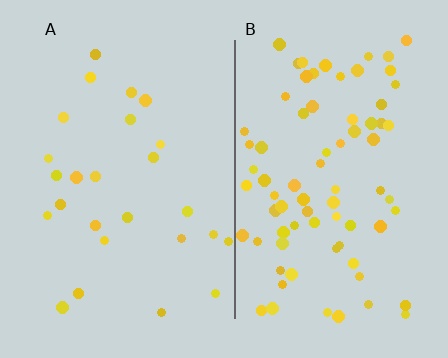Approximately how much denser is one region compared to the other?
Approximately 3.0× — region B over region A.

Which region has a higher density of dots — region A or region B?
B (the right).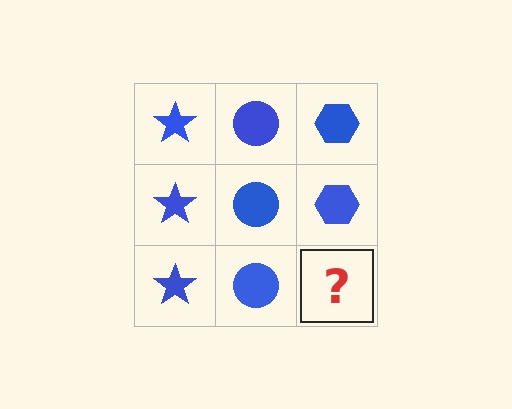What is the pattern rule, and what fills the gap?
The rule is that each column has a consistent shape. The gap should be filled with a blue hexagon.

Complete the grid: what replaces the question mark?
The question mark should be replaced with a blue hexagon.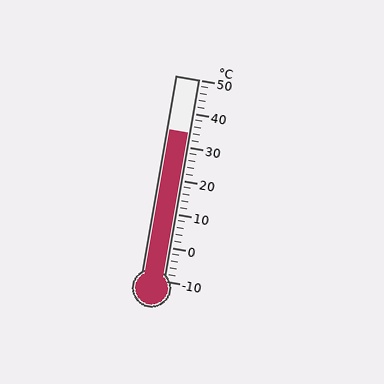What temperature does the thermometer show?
The thermometer shows approximately 34°C.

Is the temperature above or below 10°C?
The temperature is above 10°C.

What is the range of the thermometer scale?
The thermometer scale ranges from -10°C to 50°C.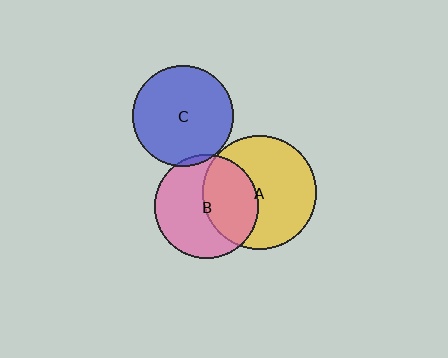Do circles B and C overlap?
Yes.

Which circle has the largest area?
Circle A (yellow).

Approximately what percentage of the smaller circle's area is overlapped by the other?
Approximately 5%.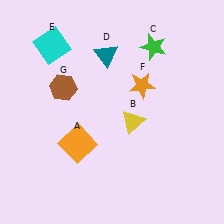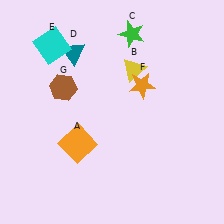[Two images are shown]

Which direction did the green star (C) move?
The green star (C) moved left.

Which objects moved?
The objects that moved are: the yellow triangle (B), the green star (C), the teal triangle (D).